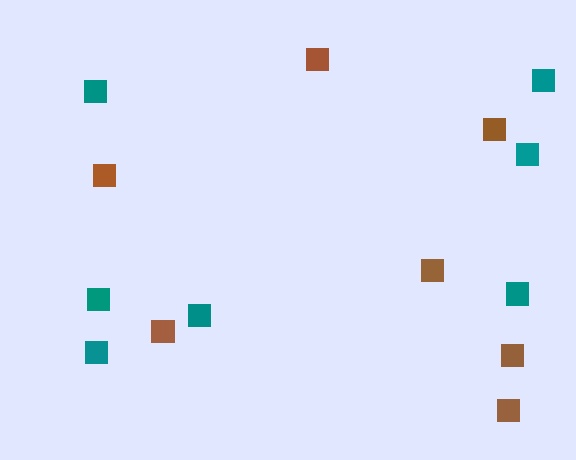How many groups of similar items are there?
There are 2 groups: one group of teal squares (7) and one group of brown squares (7).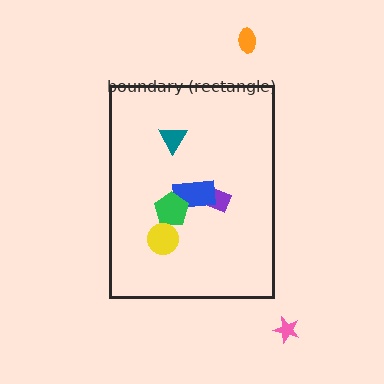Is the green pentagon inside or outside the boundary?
Inside.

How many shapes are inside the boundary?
5 inside, 2 outside.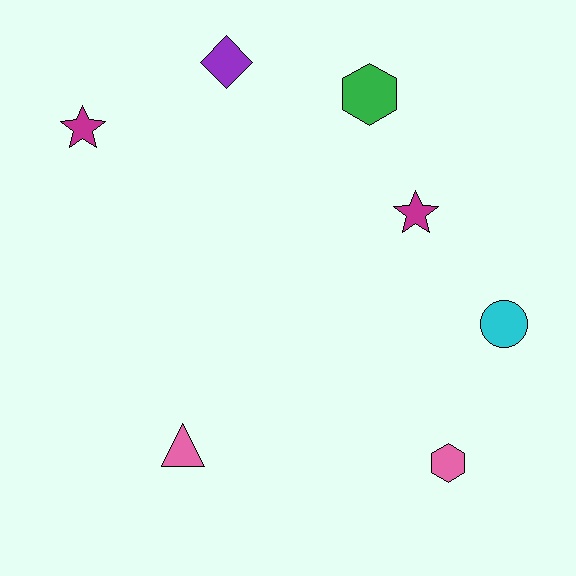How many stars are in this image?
There are 2 stars.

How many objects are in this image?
There are 7 objects.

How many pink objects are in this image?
There are 2 pink objects.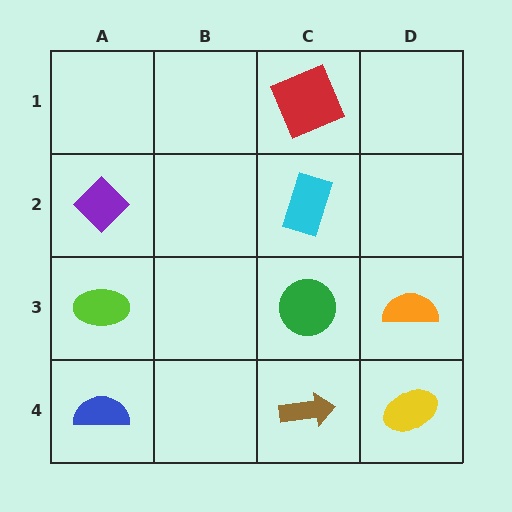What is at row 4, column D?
A yellow ellipse.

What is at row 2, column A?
A purple diamond.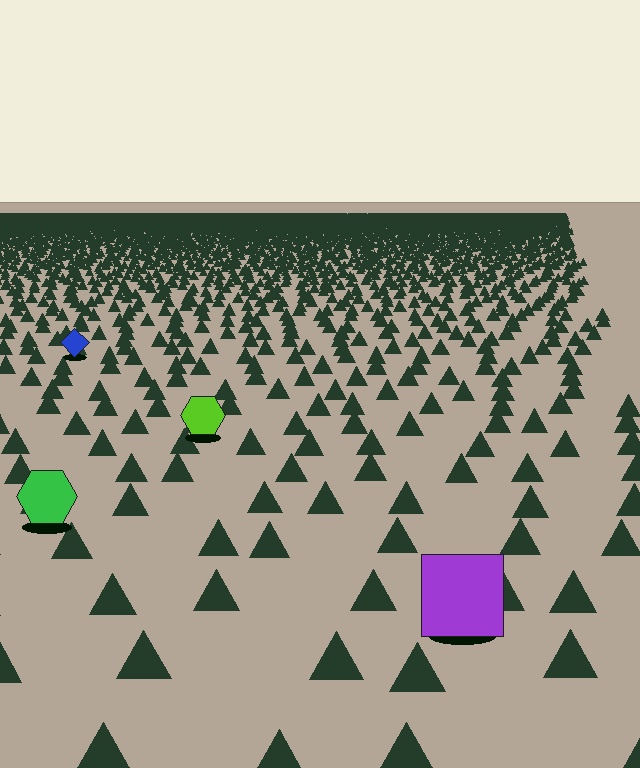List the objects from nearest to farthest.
From nearest to farthest: the purple square, the green hexagon, the lime hexagon, the blue diamond.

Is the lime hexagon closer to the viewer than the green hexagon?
No. The green hexagon is closer — you can tell from the texture gradient: the ground texture is coarser near it.